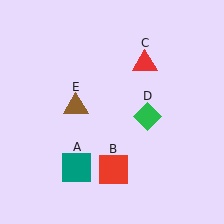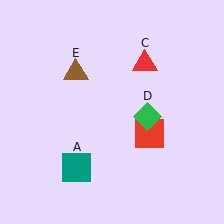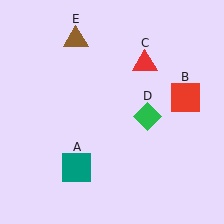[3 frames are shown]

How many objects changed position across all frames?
2 objects changed position: red square (object B), brown triangle (object E).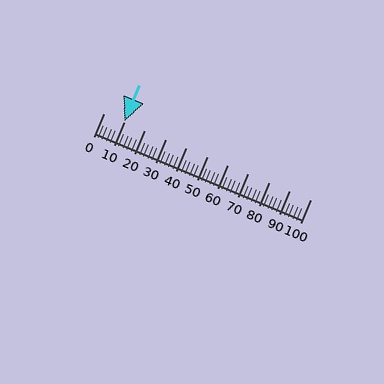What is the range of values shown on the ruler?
The ruler shows values from 0 to 100.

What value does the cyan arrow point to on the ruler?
The cyan arrow points to approximately 10.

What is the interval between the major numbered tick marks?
The major tick marks are spaced 10 units apart.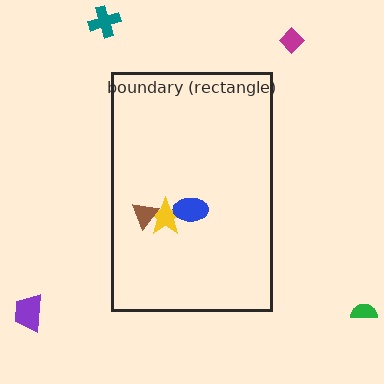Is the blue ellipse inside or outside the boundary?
Inside.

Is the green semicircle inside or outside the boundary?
Outside.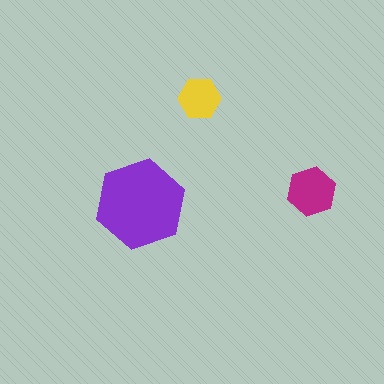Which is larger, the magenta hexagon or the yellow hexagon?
The magenta one.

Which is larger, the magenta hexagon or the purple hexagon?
The purple one.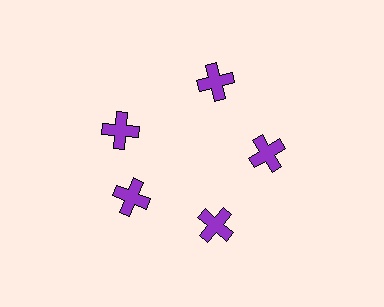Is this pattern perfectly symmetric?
No. The 5 purple crosses are arranged in a ring, but one element near the 10 o'clock position is rotated out of alignment along the ring, breaking the 5-fold rotational symmetry.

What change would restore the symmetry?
The symmetry would be restored by rotating it back into even spacing with its neighbors so that all 5 crosses sit at equal angles and equal distance from the center.